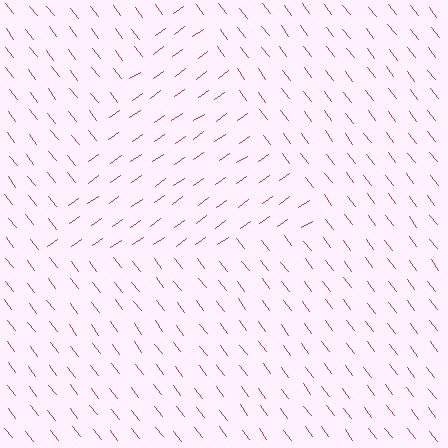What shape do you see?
I see a triangle.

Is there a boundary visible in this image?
Yes, there is a texture boundary formed by a change in line orientation.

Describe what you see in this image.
The image is filled with small red line segments. A triangle region in the image has lines oriented differently from the surrounding lines, creating a visible texture boundary.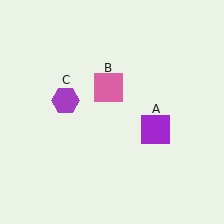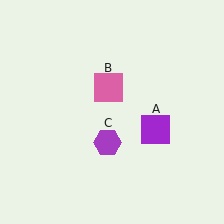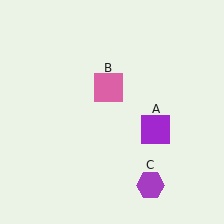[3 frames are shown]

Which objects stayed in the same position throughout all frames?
Purple square (object A) and pink square (object B) remained stationary.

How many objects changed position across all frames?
1 object changed position: purple hexagon (object C).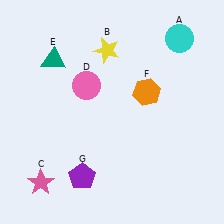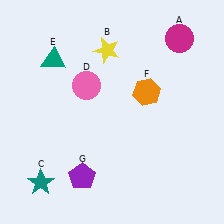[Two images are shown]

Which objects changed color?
A changed from cyan to magenta. C changed from pink to teal.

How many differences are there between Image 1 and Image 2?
There are 2 differences between the two images.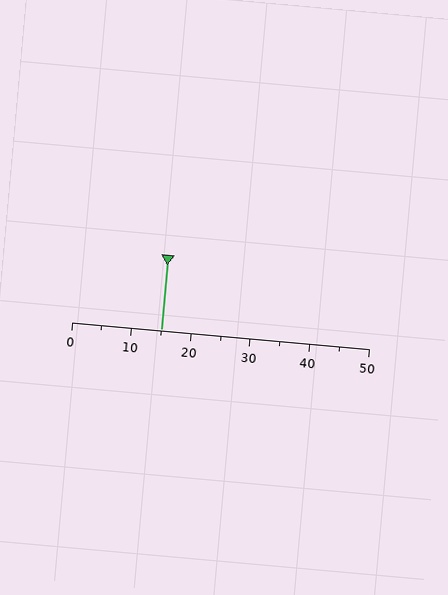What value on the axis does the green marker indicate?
The marker indicates approximately 15.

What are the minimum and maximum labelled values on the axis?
The axis runs from 0 to 50.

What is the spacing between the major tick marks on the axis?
The major ticks are spaced 10 apart.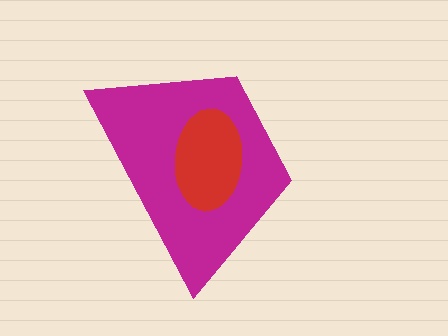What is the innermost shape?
The red ellipse.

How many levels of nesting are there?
2.